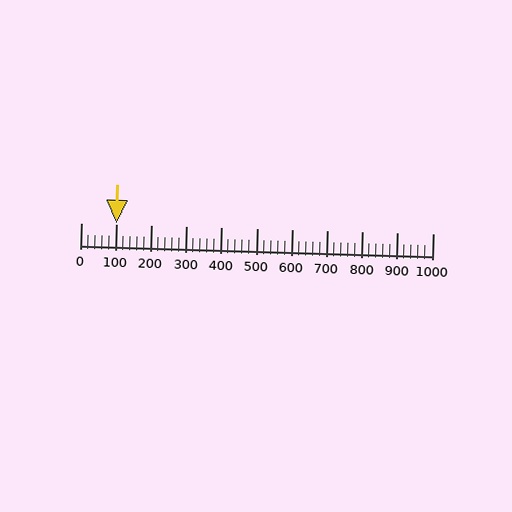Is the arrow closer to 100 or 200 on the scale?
The arrow is closer to 100.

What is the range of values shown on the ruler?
The ruler shows values from 0 to 1000.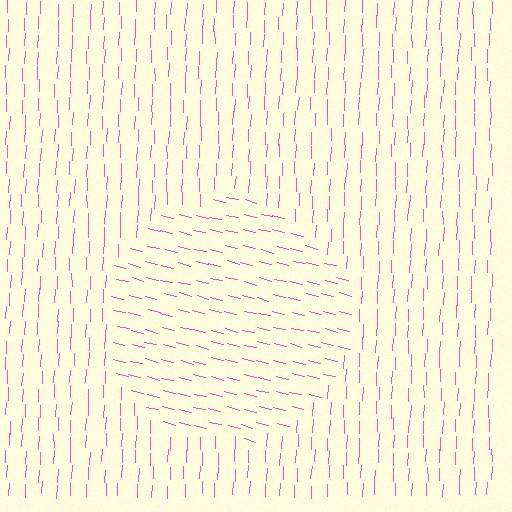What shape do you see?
I see a circle.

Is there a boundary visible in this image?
Yes, there is a texture boundary formed by a change in line orientation.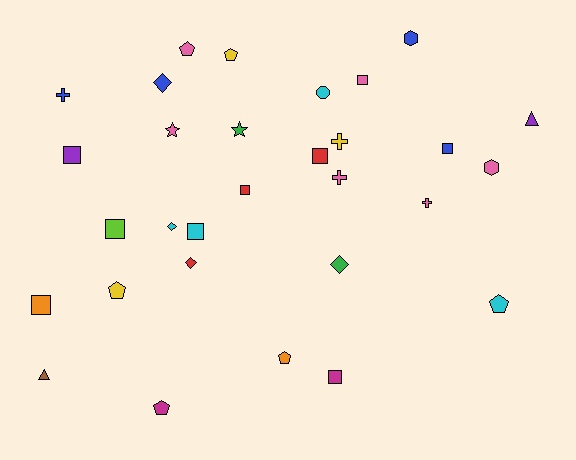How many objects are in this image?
There are 30 objects.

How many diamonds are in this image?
There are 4 diamonds.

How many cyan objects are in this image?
There are 4 cyan objects.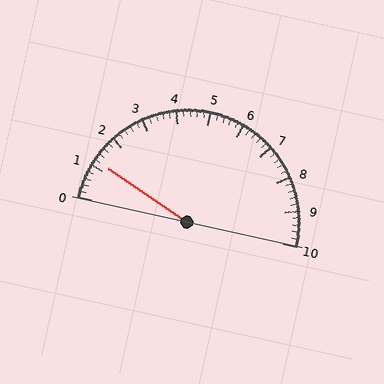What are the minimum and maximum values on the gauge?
The gauge ranges from 0 to 10.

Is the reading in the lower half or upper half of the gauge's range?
The reading is in the lower half of the range (0 to 10).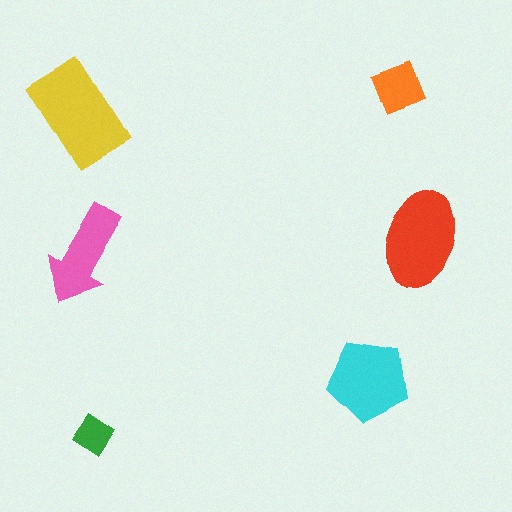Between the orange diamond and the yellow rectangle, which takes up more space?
The yellow rectangle.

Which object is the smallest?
The green diamond.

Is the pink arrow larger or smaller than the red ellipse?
Smaller.